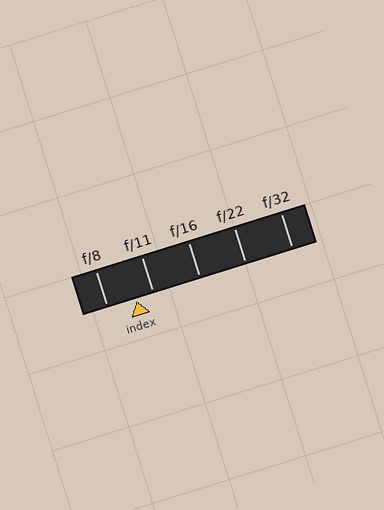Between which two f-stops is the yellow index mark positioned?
The index mark is between f/8 and f/11.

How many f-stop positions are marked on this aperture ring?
There are 5 f-stop positions marked.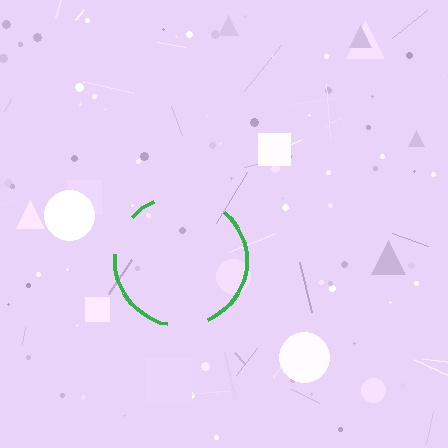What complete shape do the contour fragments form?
The contour fragments form a circle.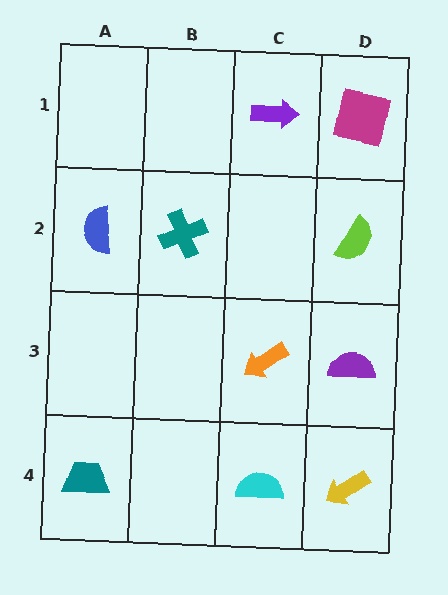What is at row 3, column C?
An orange arrow.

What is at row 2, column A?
A blue semicircle.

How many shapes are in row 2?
3 shapes.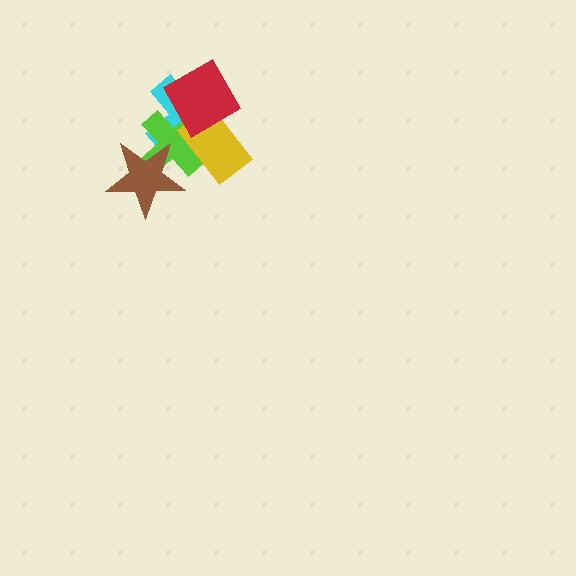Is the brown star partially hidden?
No, no other shape covers it.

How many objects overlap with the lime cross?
4 objects overlap with the lime cross.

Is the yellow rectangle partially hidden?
Yes, it is partially covered by another shape.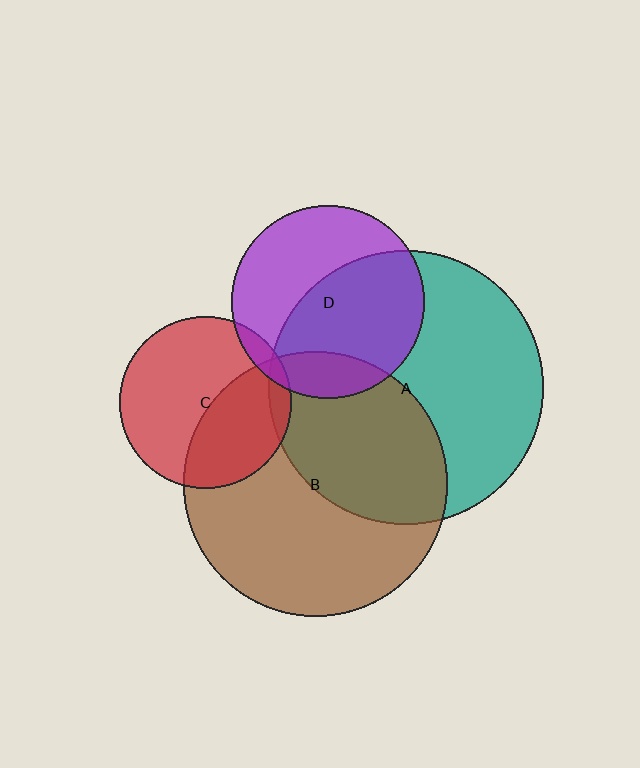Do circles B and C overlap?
Yes.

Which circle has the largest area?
Circle A (teal).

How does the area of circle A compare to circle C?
Approximately 2.6 times.